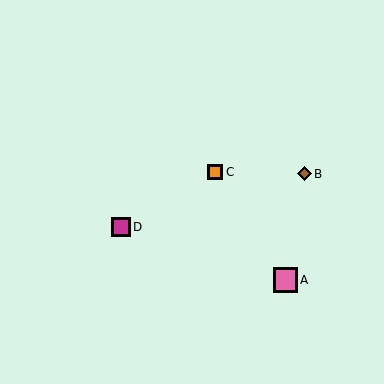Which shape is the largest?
The pink square (labeled A) is the largest.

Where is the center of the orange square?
The center of the orange square is at (215, 172).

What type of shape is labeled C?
Shape C is an orange square.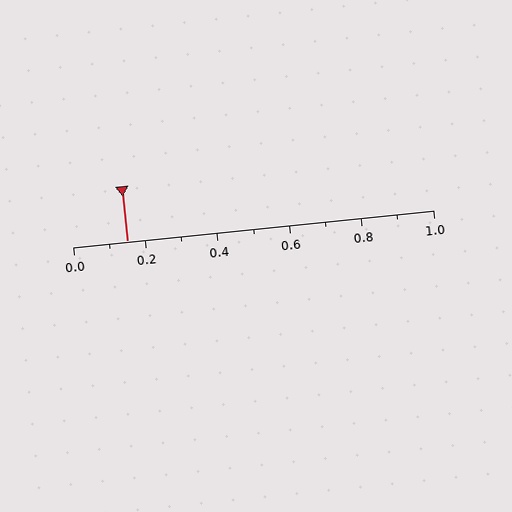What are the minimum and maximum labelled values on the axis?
The axis runs from 0.0 to 1.0.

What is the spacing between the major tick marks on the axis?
The major ticks are spaced 0.2 apart.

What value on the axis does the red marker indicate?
The marker indicates approximately 0.15.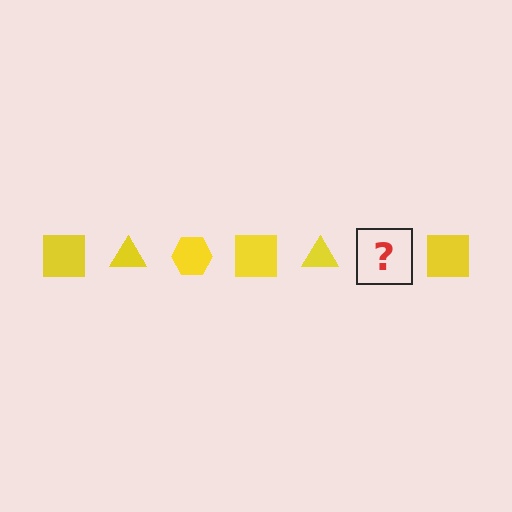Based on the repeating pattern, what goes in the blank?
The blank should be a yellow hexagon.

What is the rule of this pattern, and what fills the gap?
The rule is that the pattern cycles through square, triangle, hexagon shapes in yellow. The gap should be filled with a yellow hexagon.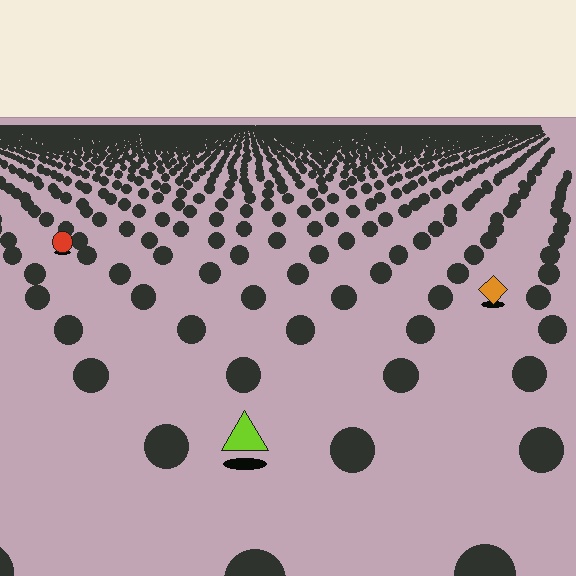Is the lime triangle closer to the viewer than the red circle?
Yes. The lime triangle is closer — you can tell from the texture gradient: the ground texture is coarser near it.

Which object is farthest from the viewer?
The red circle is farthest from the viewer. It appears smaller and the ground texture around it is denser.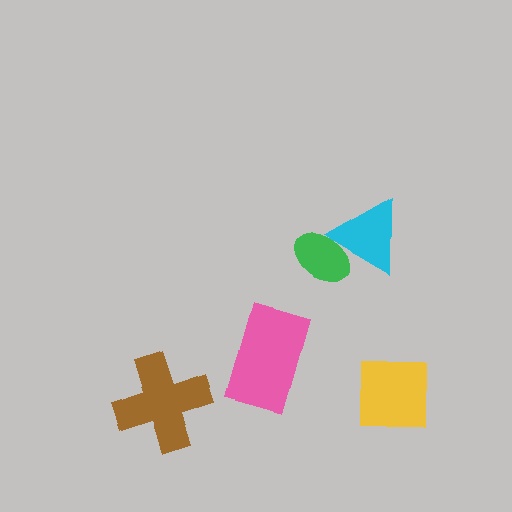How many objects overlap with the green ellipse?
1 object overlaps with the green ellipse.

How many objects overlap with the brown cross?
0 objects overlap with the brown cross.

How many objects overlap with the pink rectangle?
0 objects overlap with the pink rectangle.